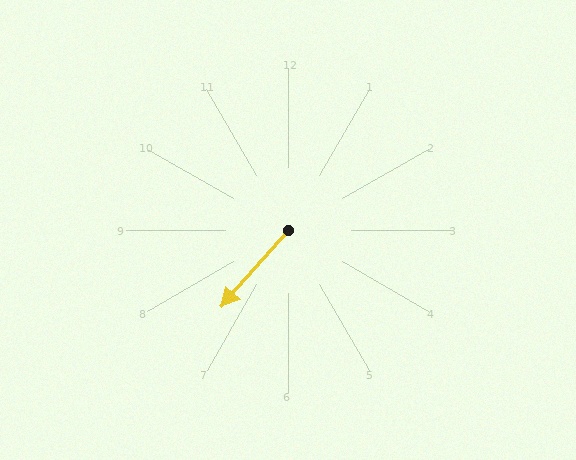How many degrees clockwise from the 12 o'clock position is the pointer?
Approximately 221 degrees.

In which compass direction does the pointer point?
Southwest.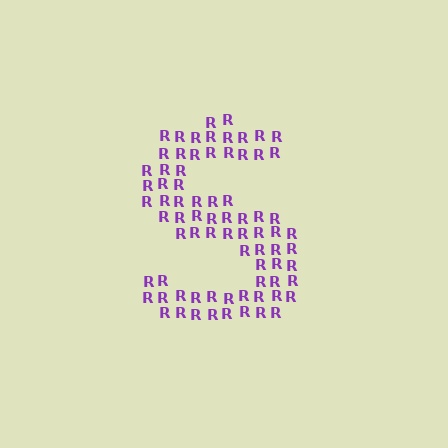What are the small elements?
The small elements are letter R's.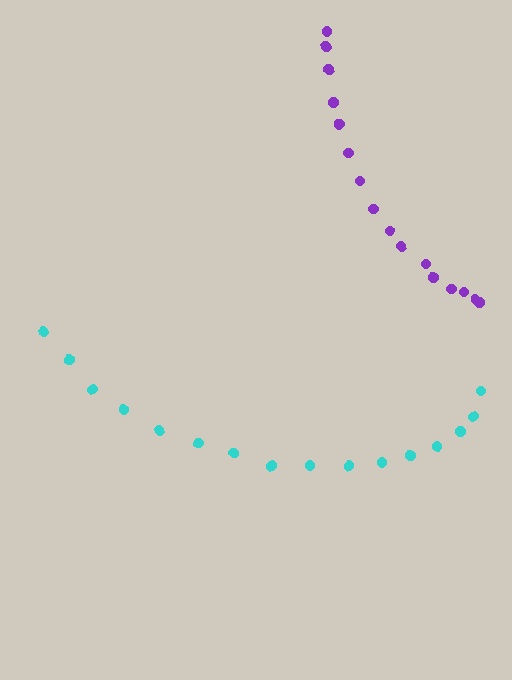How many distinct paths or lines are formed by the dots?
There are 2 distinct paths.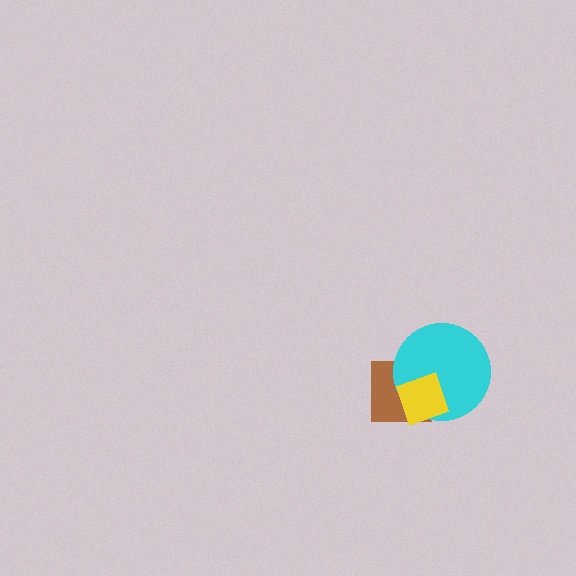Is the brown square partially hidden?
Yes, it is partially covered by another shape.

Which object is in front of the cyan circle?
The yellow diamond is in front of the cyan circle.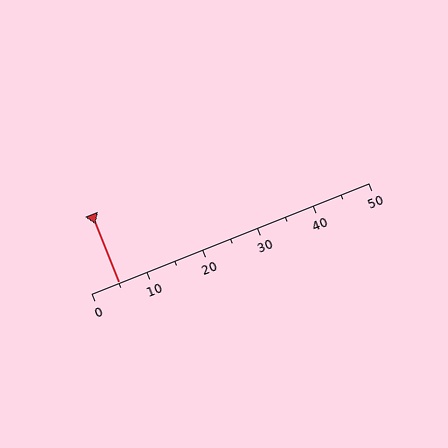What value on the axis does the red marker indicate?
The marker indicates approximately 5.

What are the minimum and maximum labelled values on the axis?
The axis runs from 0 to 50.